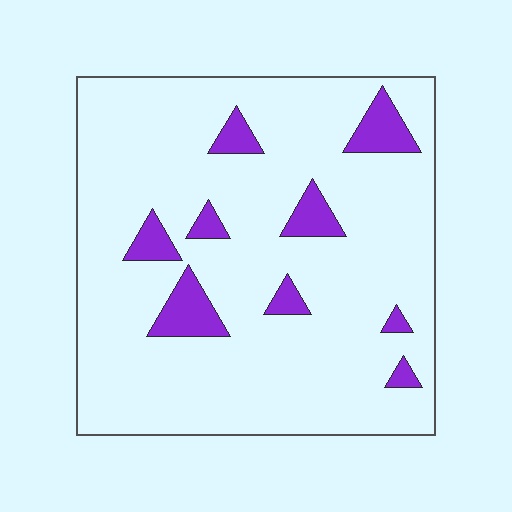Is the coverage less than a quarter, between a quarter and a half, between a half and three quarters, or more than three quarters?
Less than a quarter.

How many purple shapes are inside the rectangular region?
9.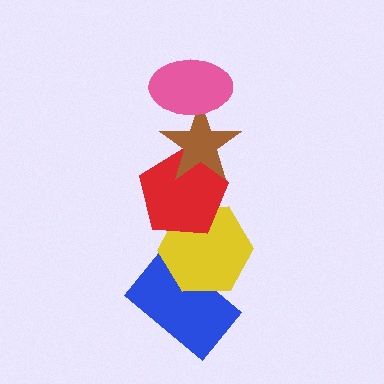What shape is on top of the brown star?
The pink ellipse is on top of the brown star.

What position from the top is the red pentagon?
The red pentagon is 3rd from the top.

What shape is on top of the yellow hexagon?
The red pentagon is on top of the yellow hexagon.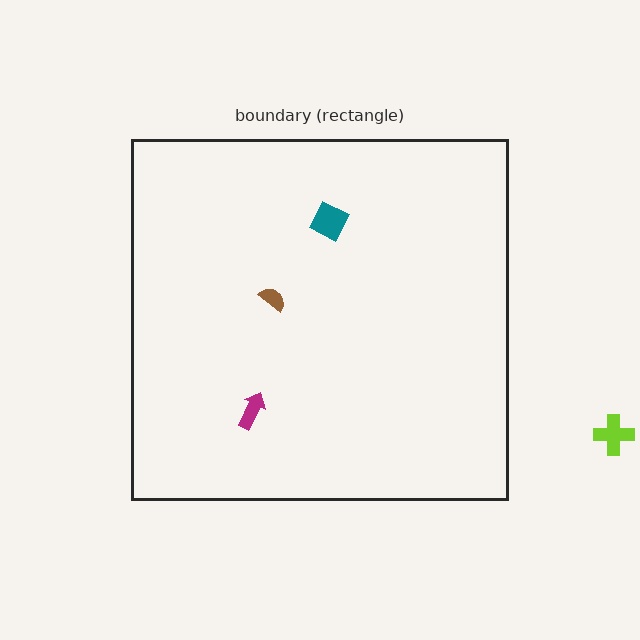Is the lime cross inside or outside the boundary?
Outside.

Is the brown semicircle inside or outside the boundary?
Inside.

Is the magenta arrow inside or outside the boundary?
Inside.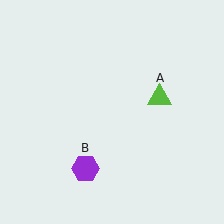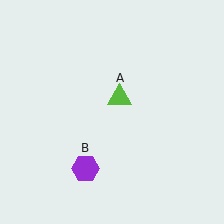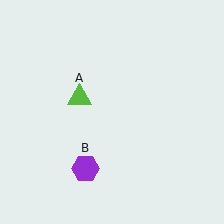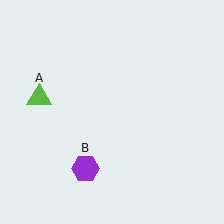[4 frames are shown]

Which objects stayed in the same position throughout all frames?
Purple hexagon (object B) remained stationary.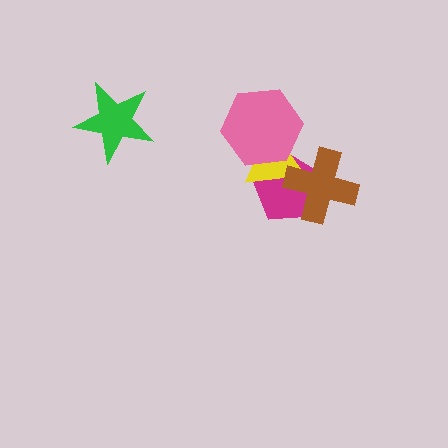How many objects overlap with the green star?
0 objects overlap with the green star.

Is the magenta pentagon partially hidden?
Yes, it is partially covered by another shape.